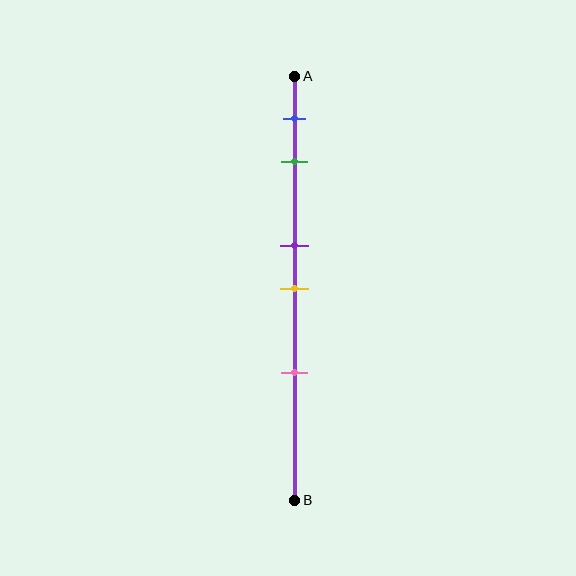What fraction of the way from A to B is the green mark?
The green mark is approximately 20% (0.2) of the way from A to B.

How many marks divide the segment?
There are 5 marks dividing the segment.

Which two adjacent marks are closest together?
The purple and yellow marks are the closest adjacent pair.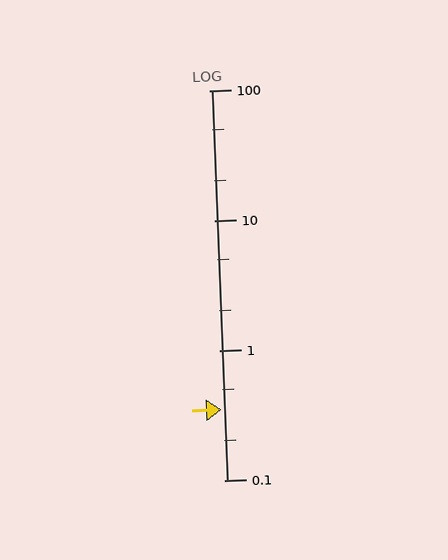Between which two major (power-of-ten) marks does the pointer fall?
The pointer is between 0.1 and 1.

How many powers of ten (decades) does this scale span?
The scale spans 3 decades, from 0.1 to 100.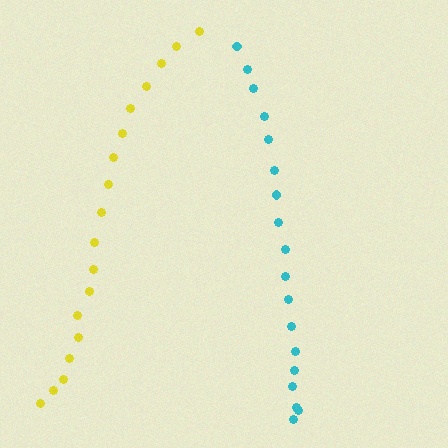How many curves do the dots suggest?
There are 2 distinct paths.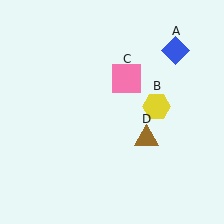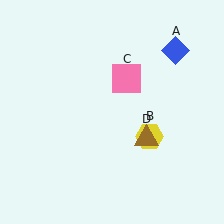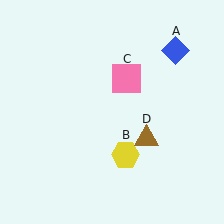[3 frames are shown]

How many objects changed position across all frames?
1 object changed position: yellow hexagon (object B).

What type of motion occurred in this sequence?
The yellow hexagon (object B) rotated clockwise around the center of the scene.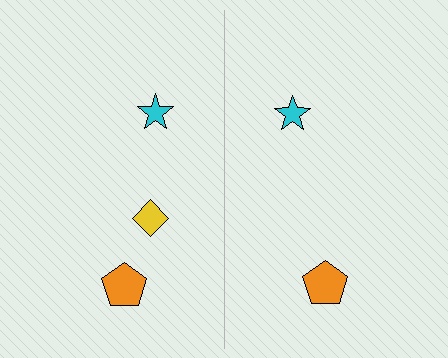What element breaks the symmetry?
A yellow diamond is missing from the right side.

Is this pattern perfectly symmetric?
No, the pattern is not perfectly symmetric. A yellow diamond is missing from the right side.